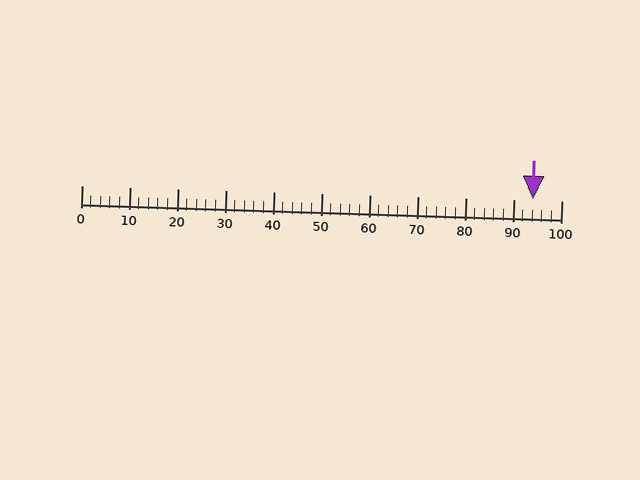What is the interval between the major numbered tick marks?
The major tick marks are spaced 10 units apart.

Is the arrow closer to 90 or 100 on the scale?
The arrow is closer to 90.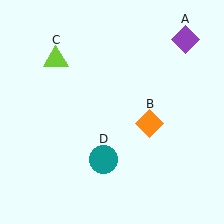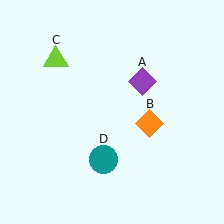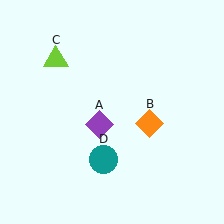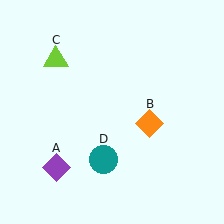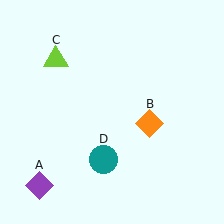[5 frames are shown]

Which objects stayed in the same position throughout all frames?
Orange diamond (object B) and lime triangle (object C) and teal circle (object D) remained stationary.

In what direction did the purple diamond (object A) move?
The purple diamond (object A) moved down and to the left.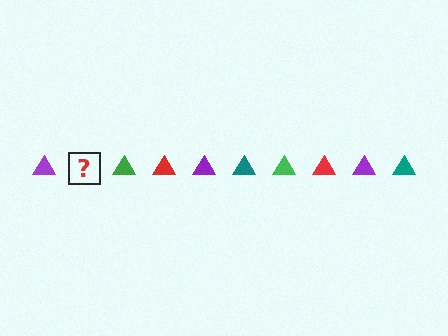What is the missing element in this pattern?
The missing element is a teal triangle.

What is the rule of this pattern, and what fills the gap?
The rule is that the pattern cycles through purple, teal, green, red triangles. The gap should be filled with a teal triangle.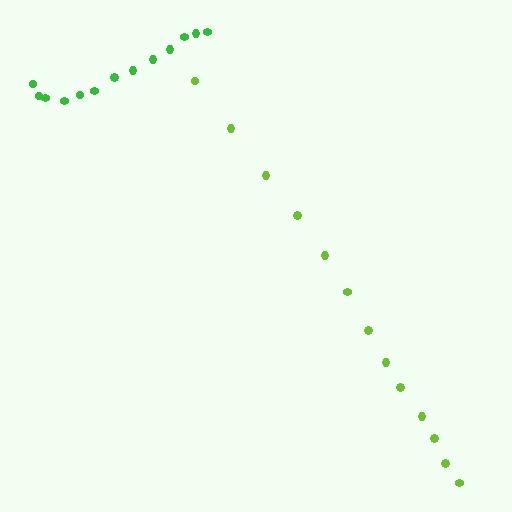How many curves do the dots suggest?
There are 2 distinct paths.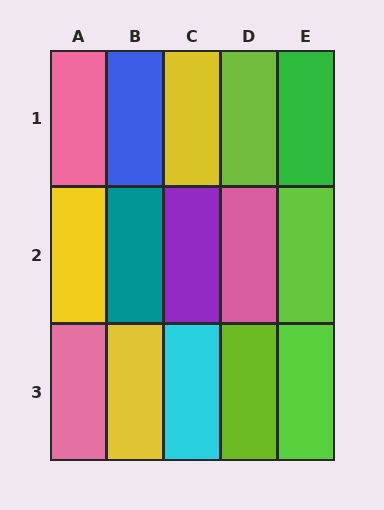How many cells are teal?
1 cell is teal.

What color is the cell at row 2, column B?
Teal.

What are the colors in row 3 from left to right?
Pink, yellow, cyan, lime, lime.